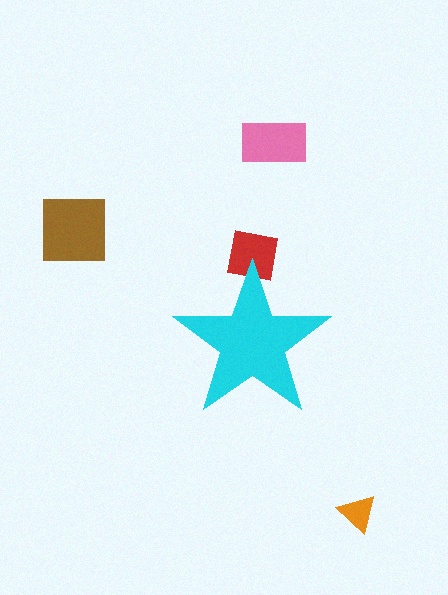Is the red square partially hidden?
Yes, the red square is partially hidden behind the cyan star.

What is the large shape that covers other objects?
A cyan star.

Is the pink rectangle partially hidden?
No, the pink rectangle is fully visible.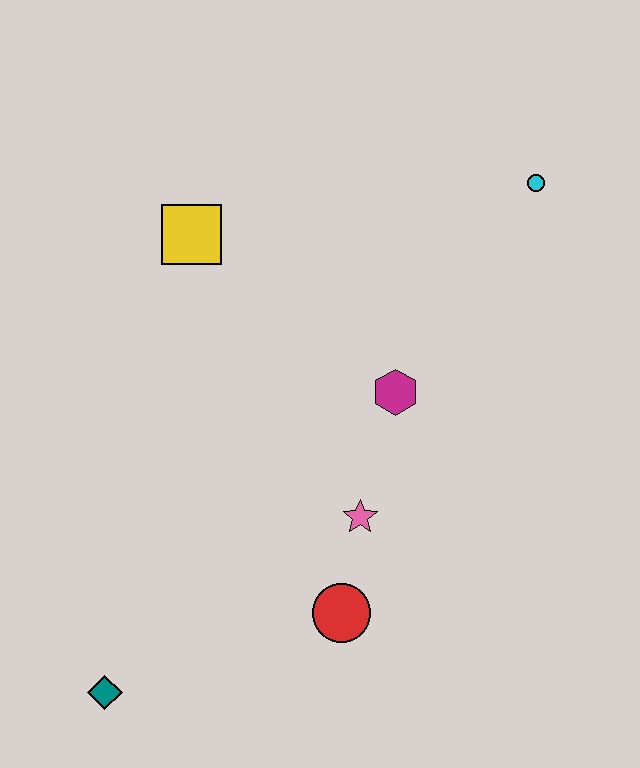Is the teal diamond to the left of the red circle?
Yes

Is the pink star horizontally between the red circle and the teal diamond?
No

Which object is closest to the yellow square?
The magenta hexagon is closest to the yellow square.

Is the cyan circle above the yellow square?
Yes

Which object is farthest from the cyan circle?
The teal diamond is farthest from the cyan circle.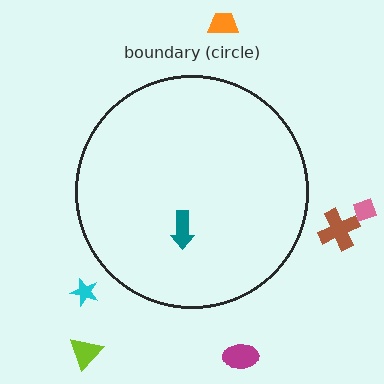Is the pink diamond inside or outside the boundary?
Outside.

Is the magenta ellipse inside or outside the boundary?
Outside.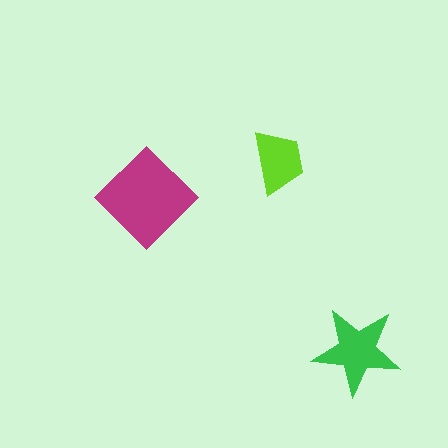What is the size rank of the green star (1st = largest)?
2nd.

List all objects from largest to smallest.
The magenta diamond, the green star, the lime trapezoid.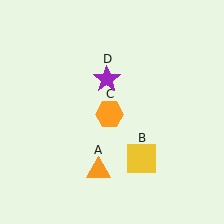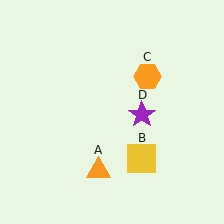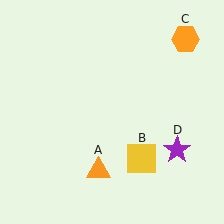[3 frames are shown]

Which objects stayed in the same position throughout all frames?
Orange triangle (object A) and yellow square (object B) remained stationary.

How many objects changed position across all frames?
2 objects changed position: orange hexagon (object C), purple star (object D).